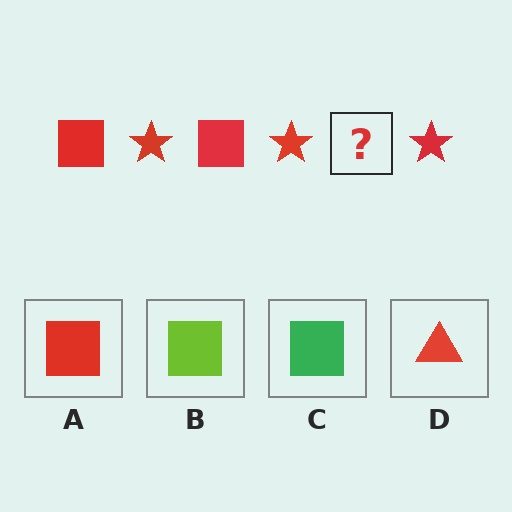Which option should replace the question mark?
Option A.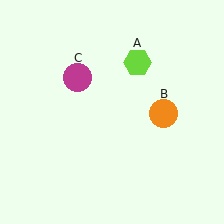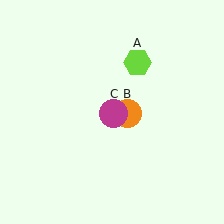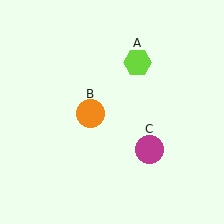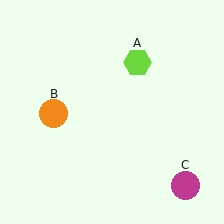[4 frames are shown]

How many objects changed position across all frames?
2 objects changed position: orange circle (object B), magenta circle (object C).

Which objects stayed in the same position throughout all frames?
Lime hexagon (object A) remained stationary.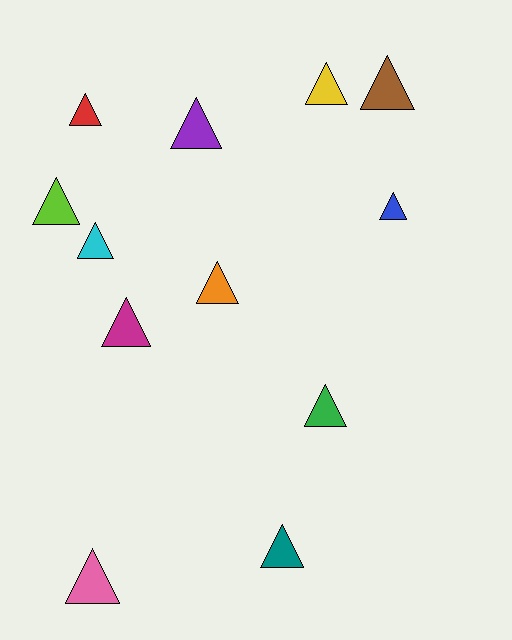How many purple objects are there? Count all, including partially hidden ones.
There is 1 purple object.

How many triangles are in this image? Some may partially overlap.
There are 12 triangles.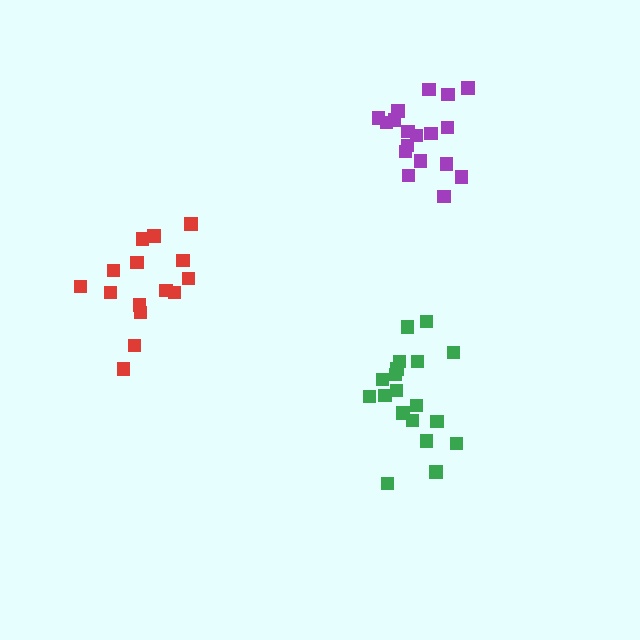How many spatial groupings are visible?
There are 3 spatial groupings.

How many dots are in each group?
Group 1: 15 dots, Group 2: 19 dots, Group 3: 18 dots (52 total).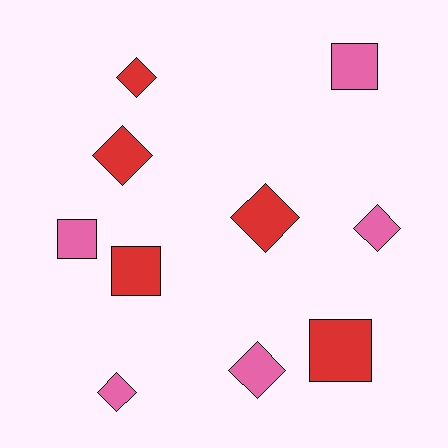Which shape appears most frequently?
Diamond, with 6 objects.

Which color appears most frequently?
Red, with 5 objects.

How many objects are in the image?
There are 10 objects.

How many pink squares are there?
There are 2 pink squares.